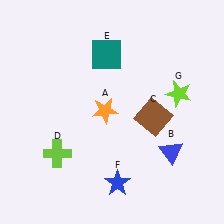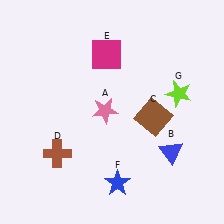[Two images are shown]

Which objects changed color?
A changed from orange to pink. D changed from lime to brown. E changed from teal to magenta.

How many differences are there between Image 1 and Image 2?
There are 3 differences between the two images.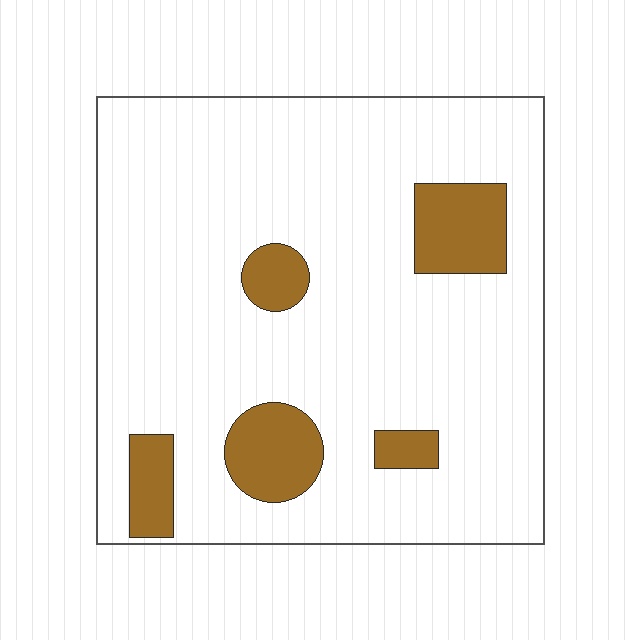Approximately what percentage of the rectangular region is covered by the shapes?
Approximately 15%.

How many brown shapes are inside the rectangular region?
5.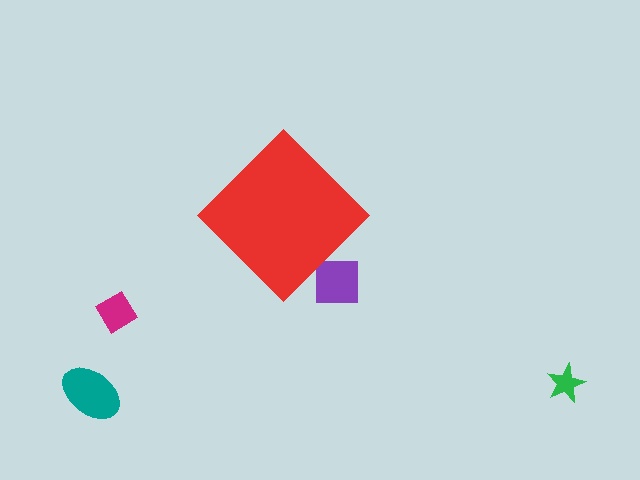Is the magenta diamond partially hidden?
No, the magenta diamond is fully visible.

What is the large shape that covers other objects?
A red diamond.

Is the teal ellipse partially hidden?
No, the teal ellipse is fully visible.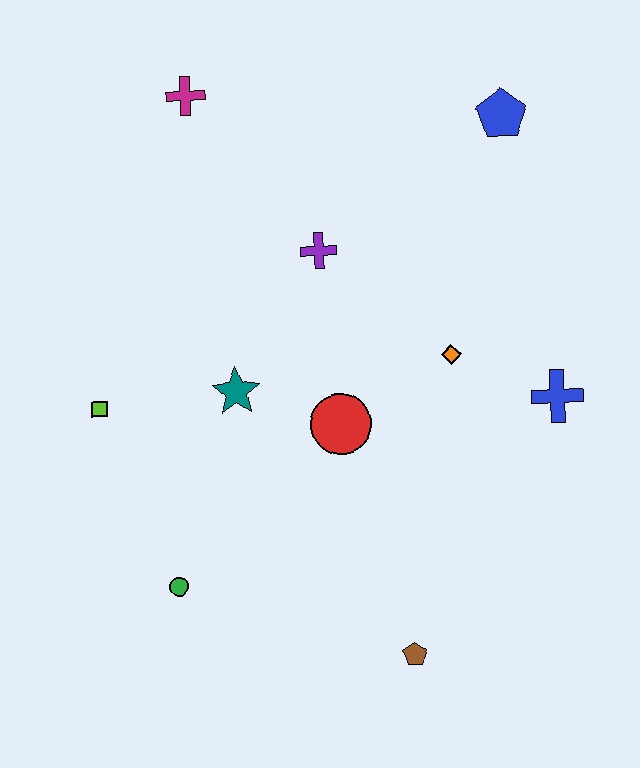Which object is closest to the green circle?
The lime square is closest to the green circle.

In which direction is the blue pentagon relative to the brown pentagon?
The blue pentagon is above the brown pentagon.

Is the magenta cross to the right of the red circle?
No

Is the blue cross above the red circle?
Yes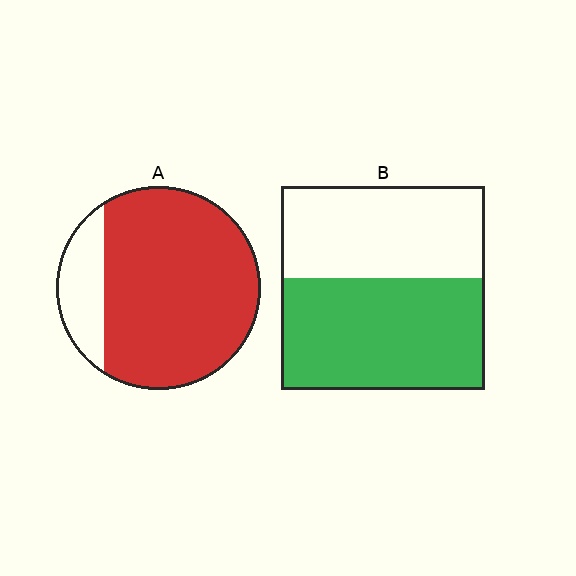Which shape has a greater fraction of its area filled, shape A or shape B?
Shape A.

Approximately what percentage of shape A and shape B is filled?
A is approximately 80% and B is approximately 55%.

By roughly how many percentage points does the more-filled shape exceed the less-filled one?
By roughly 25 percentage points (A over B).